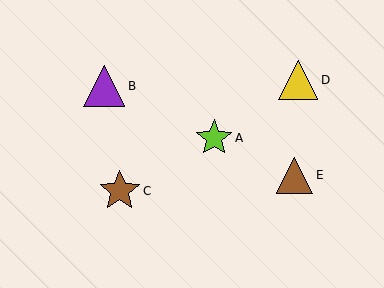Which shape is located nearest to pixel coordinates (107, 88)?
The purple triangle (labeled B) at (104, 86) is nearest to that location.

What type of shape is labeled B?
Shape B is a purple triangle.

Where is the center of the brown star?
The center of the brown star is at (120, 191).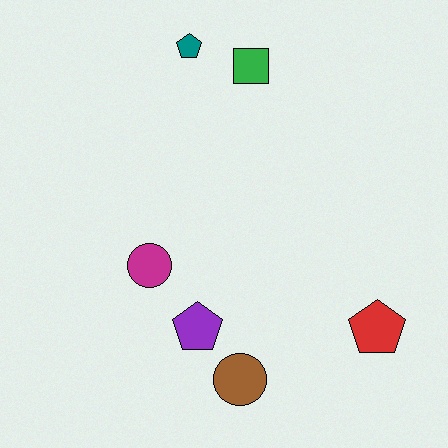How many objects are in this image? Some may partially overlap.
There are 6 objects.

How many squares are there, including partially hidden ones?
There is 1 square.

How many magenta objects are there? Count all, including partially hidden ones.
There is 1 magenta object.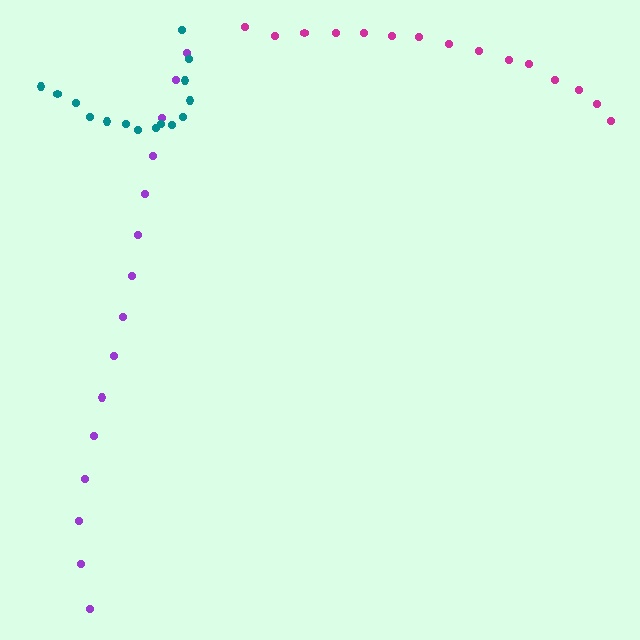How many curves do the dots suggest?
There are 3 distinct paths.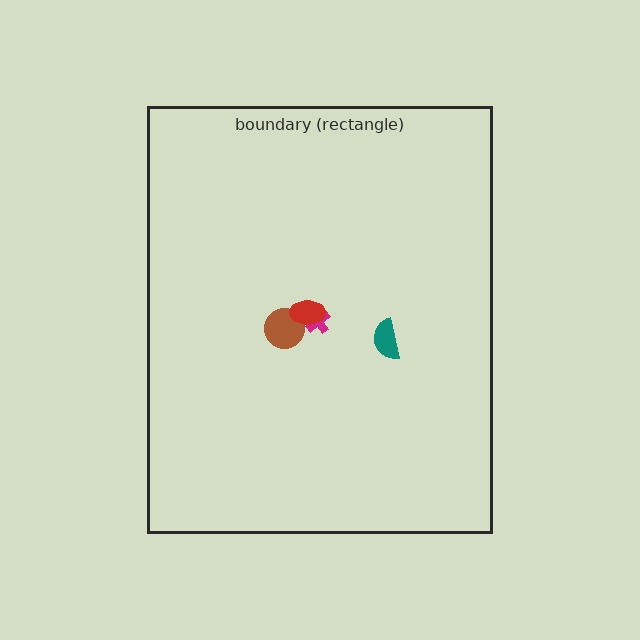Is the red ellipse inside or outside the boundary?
Inside.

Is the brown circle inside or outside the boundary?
Inside.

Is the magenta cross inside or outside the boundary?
Inside.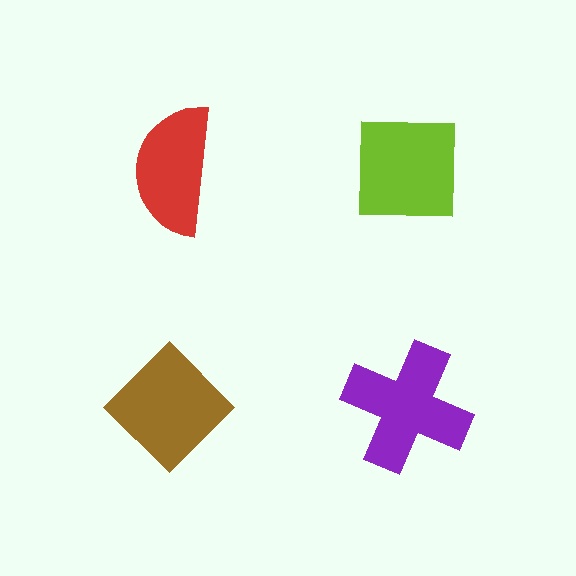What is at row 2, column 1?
A brown diamond.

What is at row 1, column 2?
A lime square.